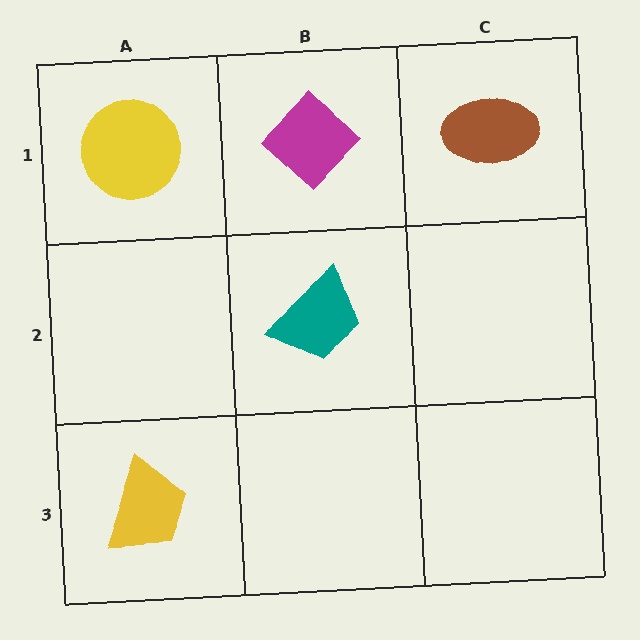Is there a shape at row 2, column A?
No, that cell is empty.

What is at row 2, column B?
A teal trapezoid.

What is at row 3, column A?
A yellow trapezoid.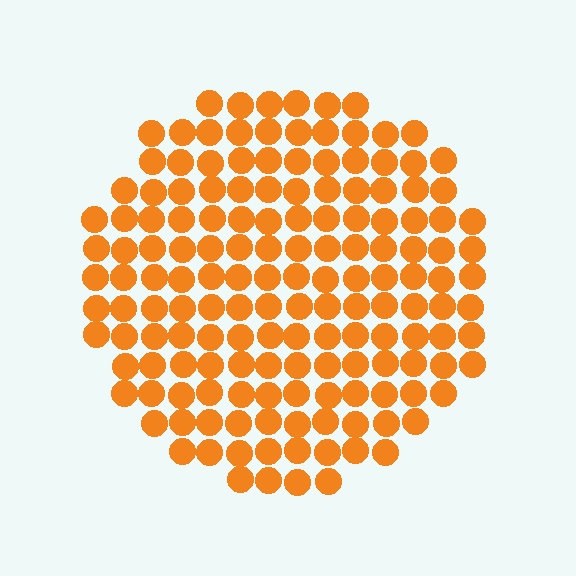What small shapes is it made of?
It is made of small circles.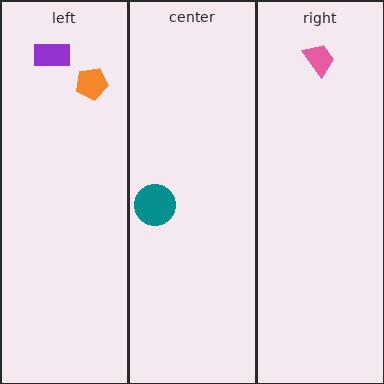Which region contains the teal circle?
The center region.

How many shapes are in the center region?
1.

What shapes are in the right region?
The pink trapezoid.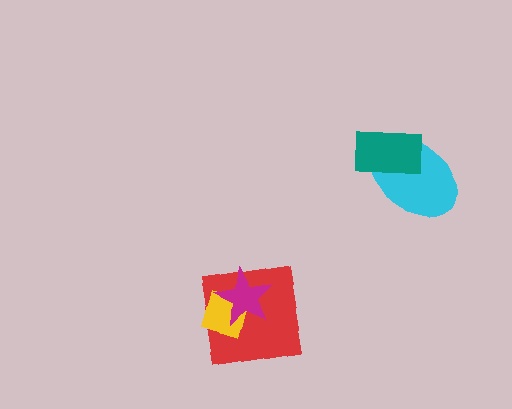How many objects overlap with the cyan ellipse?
1 object overlaps with the cyan ellipse.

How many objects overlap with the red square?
2 objects overlap with the red square.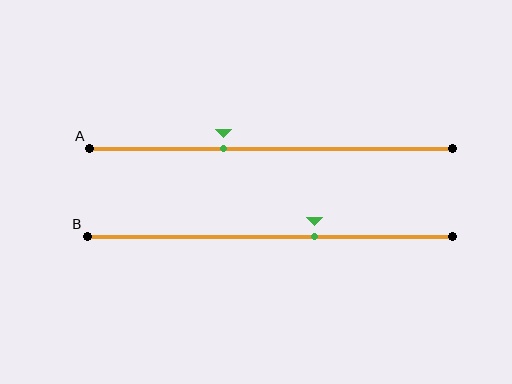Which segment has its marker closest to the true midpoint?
Segment B has its marker closest to the true midpoint.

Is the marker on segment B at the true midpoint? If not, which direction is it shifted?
No, the marker on segment B is shifted to the right by about 12% of the segment length.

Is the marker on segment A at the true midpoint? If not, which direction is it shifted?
No, the marker on segment A is shifted to the left by about 13% of the segment length.